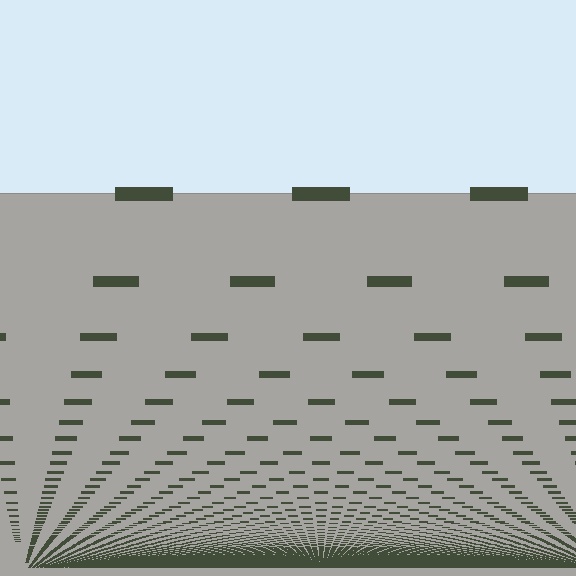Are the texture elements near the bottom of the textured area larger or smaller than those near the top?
Smaller. The gradient is inverted — elements near the bottom are smaller and denser.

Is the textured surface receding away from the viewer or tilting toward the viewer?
The surface appears to tilt toward the viewer. Texture elements get larger and sparser toward the top.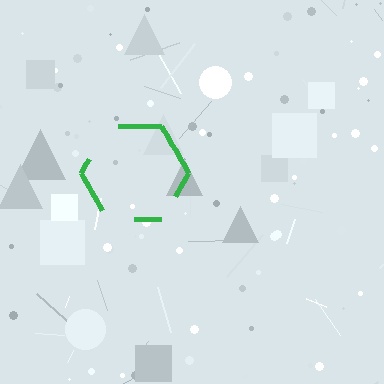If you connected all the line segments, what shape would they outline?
They would outline a hexagon.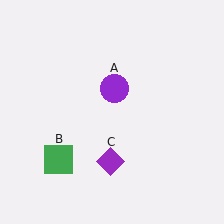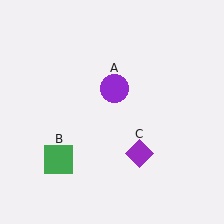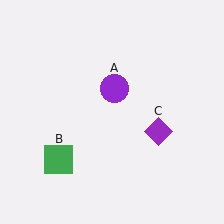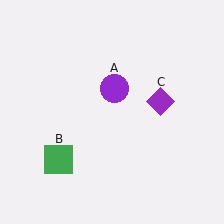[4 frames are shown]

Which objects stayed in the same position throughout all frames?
Purple circle (object A) and green square (object B) remained stationary.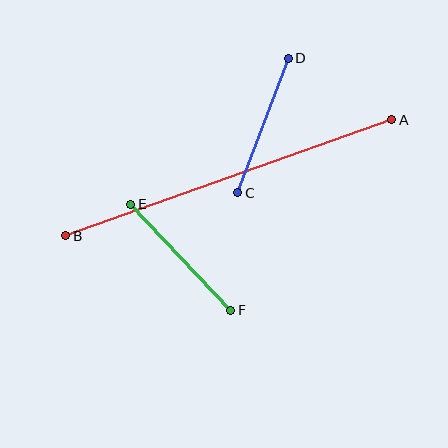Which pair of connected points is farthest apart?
Points A and B are farthest apart.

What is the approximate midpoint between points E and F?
The midpoint is at approximately (181, 257) pixels.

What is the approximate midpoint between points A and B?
The midpoint is at approximately (229, 178) pixels.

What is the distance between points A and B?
The distance is approximately 346 pixels.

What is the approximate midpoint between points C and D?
The midpoint is at approximately (263, 125) pixels.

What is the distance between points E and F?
The distance is approximately 146 pixels.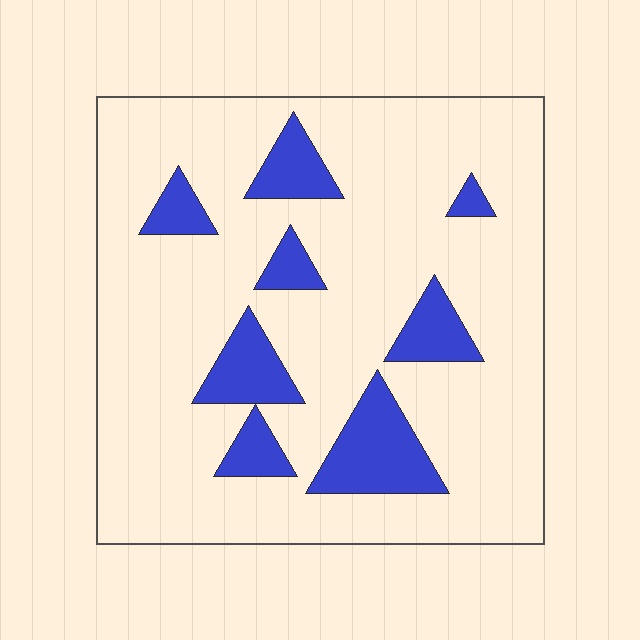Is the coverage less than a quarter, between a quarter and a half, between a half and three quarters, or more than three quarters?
Less than a quarter.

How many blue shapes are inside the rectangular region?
8.